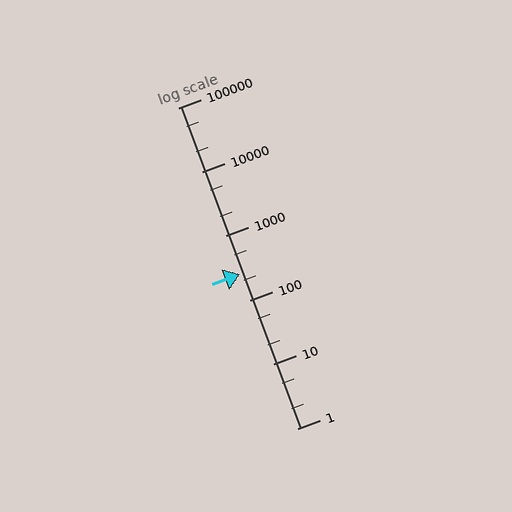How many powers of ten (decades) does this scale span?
The scale spans 5 decades, from 1 to 100000.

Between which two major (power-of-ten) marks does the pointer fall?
The pointer is between 100 and 1000.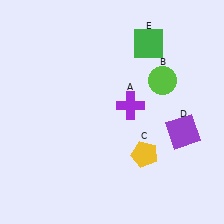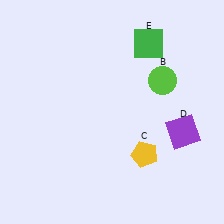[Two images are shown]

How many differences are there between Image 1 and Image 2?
There is 1 difference between the two images.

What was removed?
The purple cross (A) was removed in Image 2.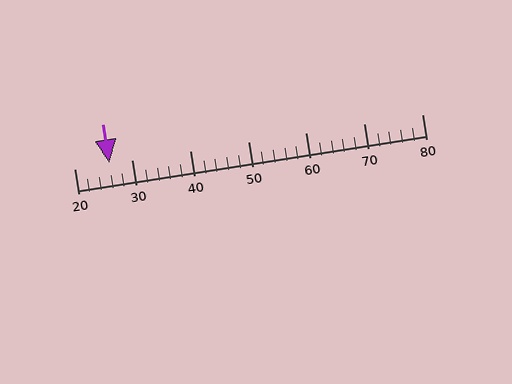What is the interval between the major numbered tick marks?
The major tick marks are spaced 10 units apart.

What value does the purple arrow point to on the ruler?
The purple arrow points to approximately 26.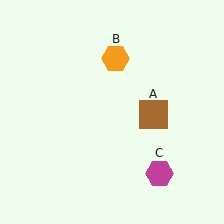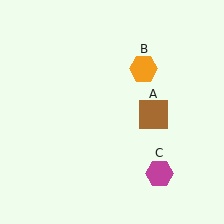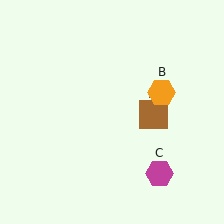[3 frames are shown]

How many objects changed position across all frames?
1 object changed position: orange hexagon (object B).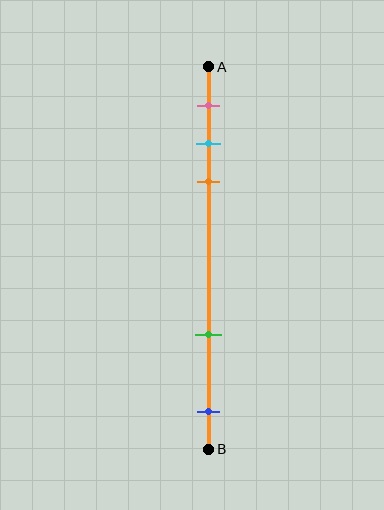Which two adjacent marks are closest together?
The cyan and orange marks are the closest adjacent pair.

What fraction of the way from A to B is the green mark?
The green mark is approximately 70% (0.7) of the way from A to B.